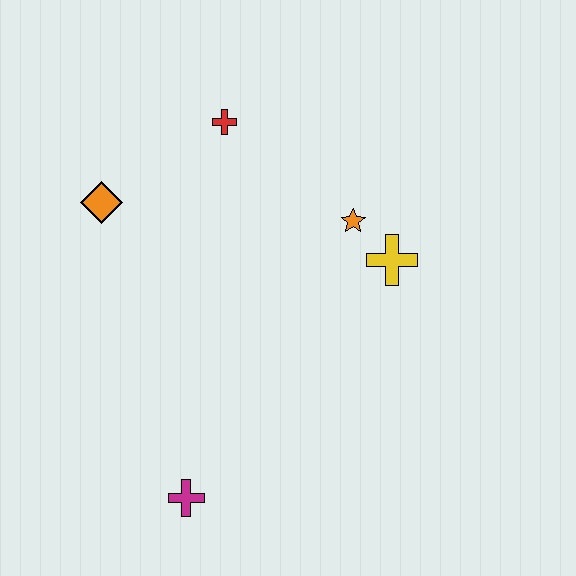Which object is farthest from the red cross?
The magenta cross is farthest from the red cross.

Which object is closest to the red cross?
The orange diamond is closest to the red cross.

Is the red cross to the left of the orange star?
Yes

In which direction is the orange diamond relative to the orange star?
The orange diamond is to the left of the orange star.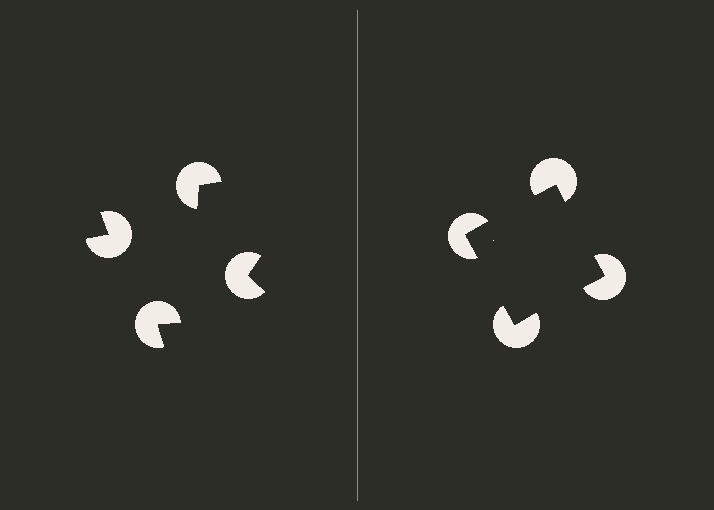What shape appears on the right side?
An illusory square.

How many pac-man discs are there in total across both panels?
8 — 4 on each side.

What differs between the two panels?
The pac-man discs are positioned identically on both sides; only the wedge orientations differ. On the right they align to a square; on the left they are misaligned.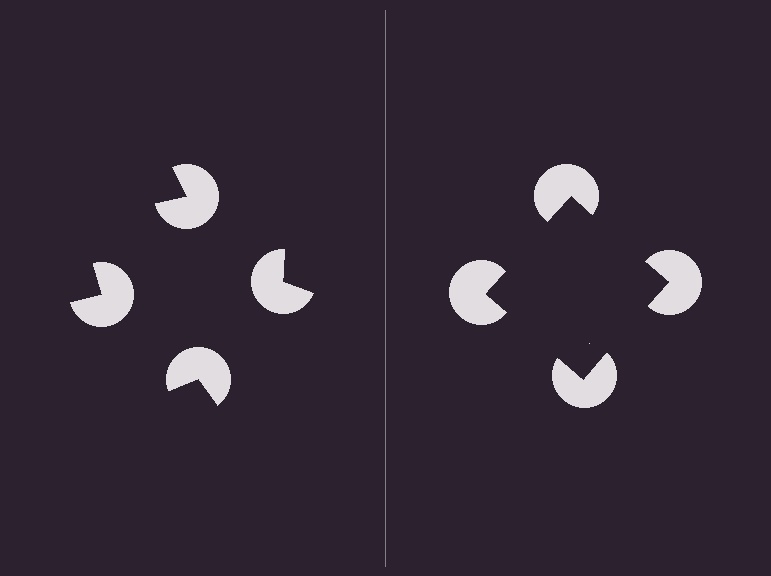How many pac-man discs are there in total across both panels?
8 — 4 on each side.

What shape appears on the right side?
An illusory square.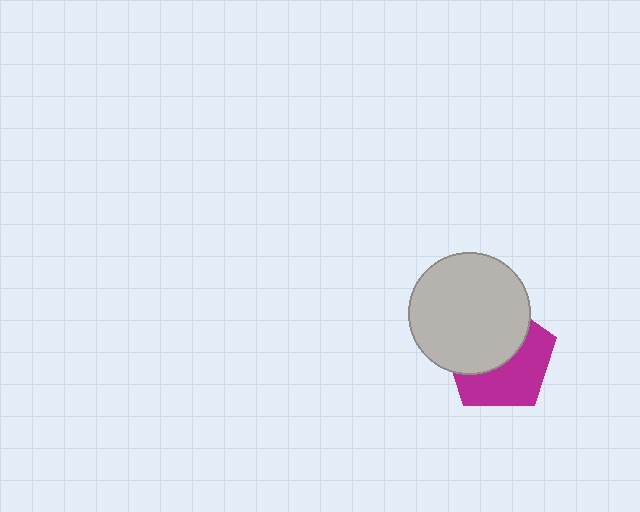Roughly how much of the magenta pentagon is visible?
About half of it is visible (roughly 49%).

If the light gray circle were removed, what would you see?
You would see the complete magenta pentagon.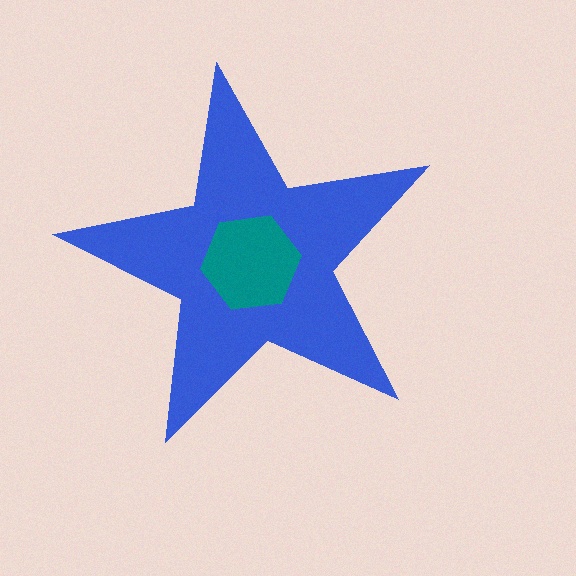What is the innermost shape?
The teal hexagon.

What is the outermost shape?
The blue star.